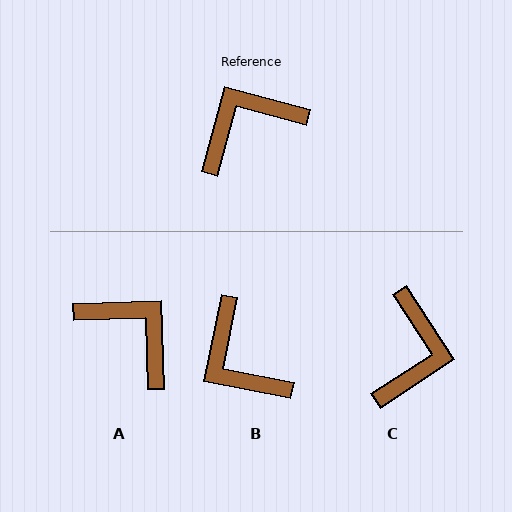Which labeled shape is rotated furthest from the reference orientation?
C, about 132 degrees away.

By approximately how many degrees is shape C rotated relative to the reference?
Approximately 132 degrees clockwise.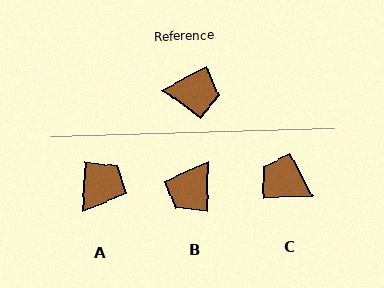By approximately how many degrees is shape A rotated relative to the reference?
Approximately 58 degrees counter-clockwise.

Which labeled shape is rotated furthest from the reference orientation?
C, about 155 degrees away.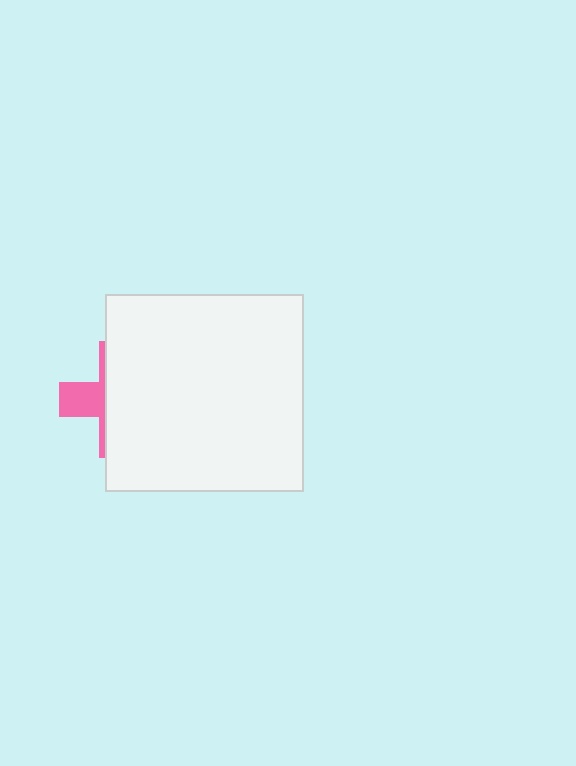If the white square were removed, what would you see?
You would see the complete pink cross.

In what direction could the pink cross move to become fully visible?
The pink cross could move left. That would shift it out from behind the white square entirely.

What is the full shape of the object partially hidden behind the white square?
The partially hidden object is a pink cross.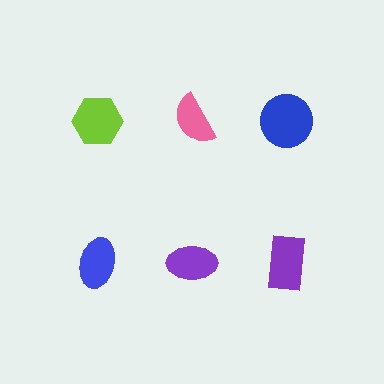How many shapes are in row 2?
3 shapes.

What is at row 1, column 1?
A lime hexagon.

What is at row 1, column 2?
A pink semicircle.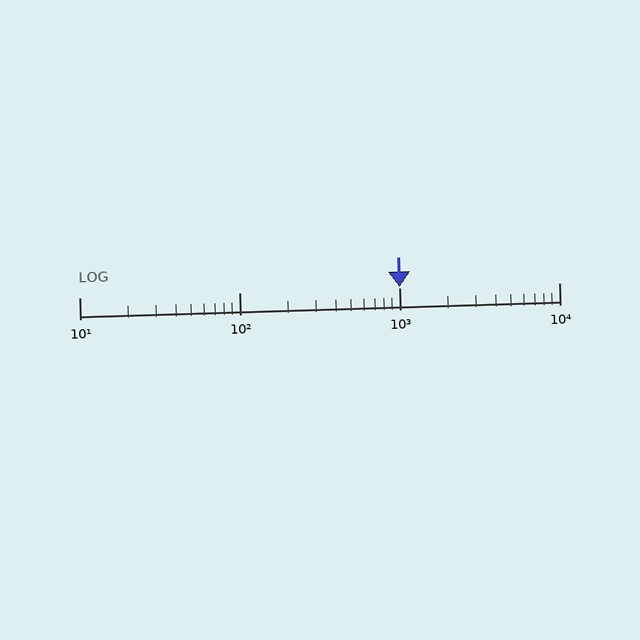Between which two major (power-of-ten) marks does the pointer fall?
The pointer is between 1000 and 10000.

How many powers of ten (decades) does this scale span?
The scale spans 3 decades, from 10 to 10000.